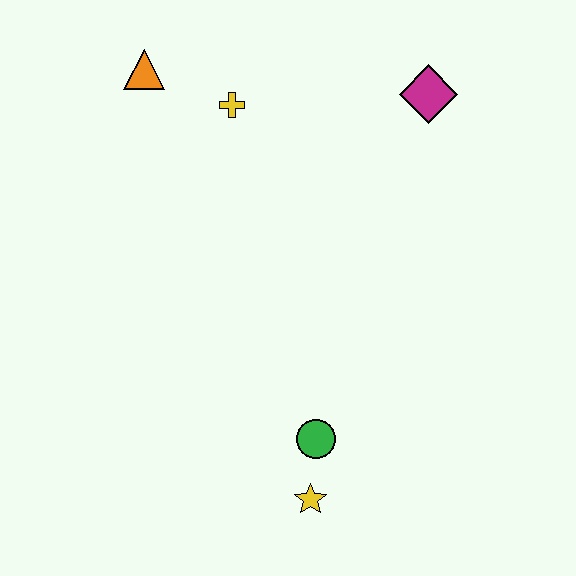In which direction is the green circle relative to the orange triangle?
The green circle is below the orange triangle.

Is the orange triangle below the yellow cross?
No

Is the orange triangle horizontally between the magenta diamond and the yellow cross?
No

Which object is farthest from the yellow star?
The orange triangle is farthest from the yellow star.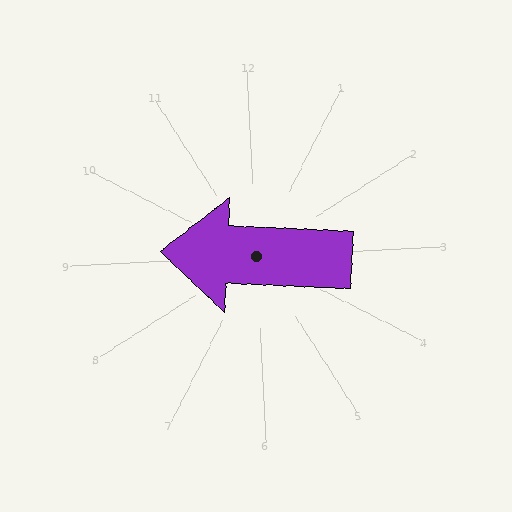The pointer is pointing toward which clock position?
Roughly 9 o'clock.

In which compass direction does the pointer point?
West.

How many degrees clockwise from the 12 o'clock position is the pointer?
Approximately 275 degrees.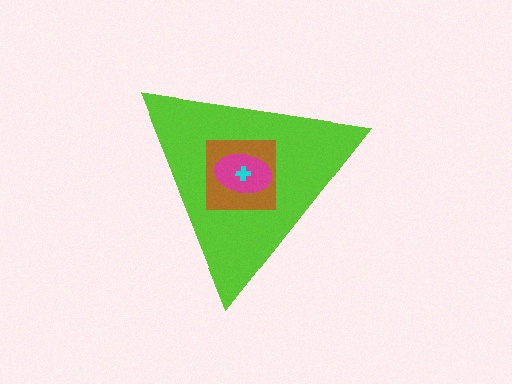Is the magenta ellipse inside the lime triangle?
Yes.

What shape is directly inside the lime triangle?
The brown square.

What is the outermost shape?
The lime triangle.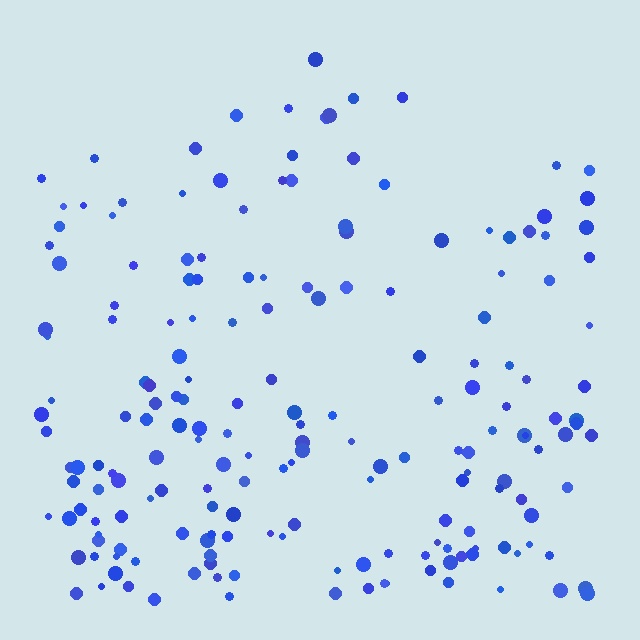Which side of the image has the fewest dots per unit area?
The top.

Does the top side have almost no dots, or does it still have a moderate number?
Still a moderate number, just noticeably fewer than the bottom.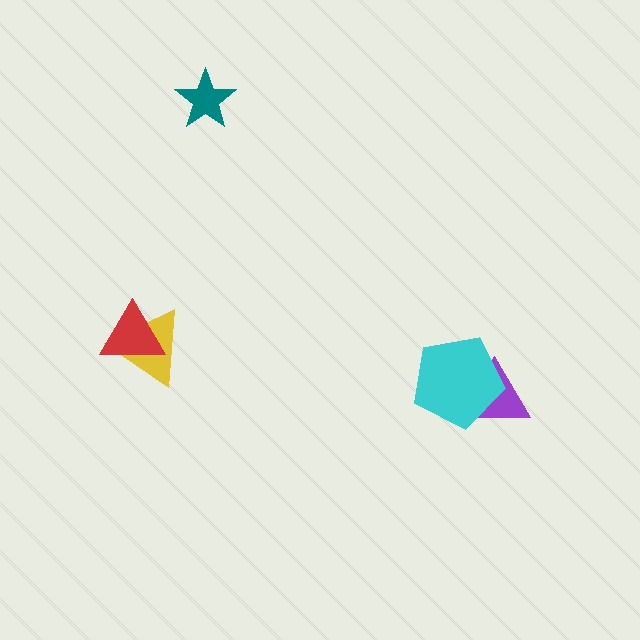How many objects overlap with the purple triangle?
1 object overlaps with the purple triangle.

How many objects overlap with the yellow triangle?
1 object overlaps with the yellow triangle.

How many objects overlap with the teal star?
0 objects overlap with the teal star.